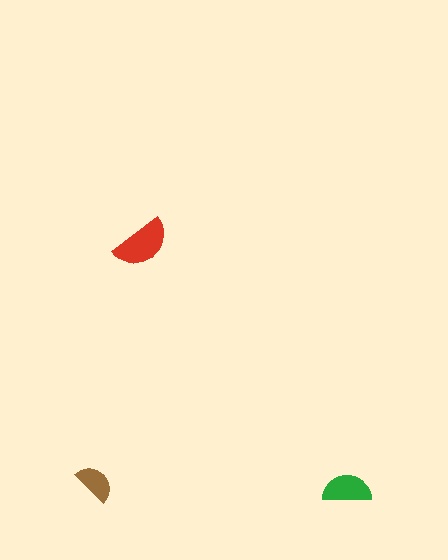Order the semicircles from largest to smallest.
the red one, the green one, the brown one.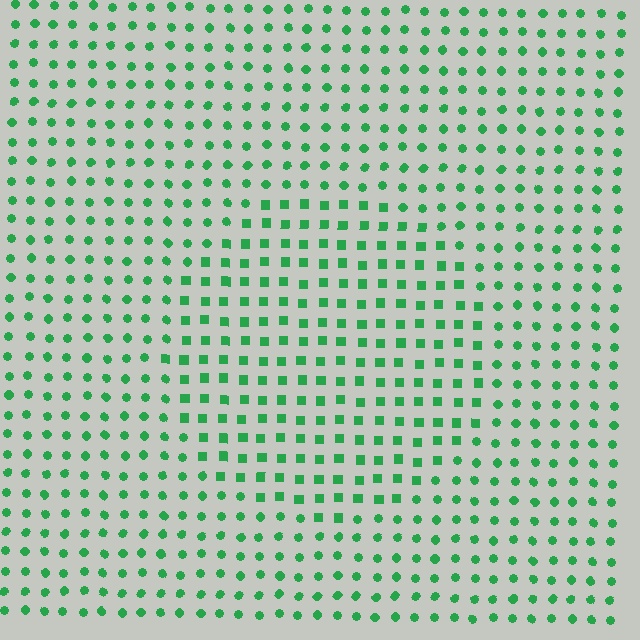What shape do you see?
I see a circle.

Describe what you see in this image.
The image is filled with small green elements arranged in a uniform grid. A circle-shaped region contains squares, while the surrounding area contains circles. The boundary is defined purely by the change in element shape.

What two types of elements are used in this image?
The image uses squares inside the circle region and circles outside it.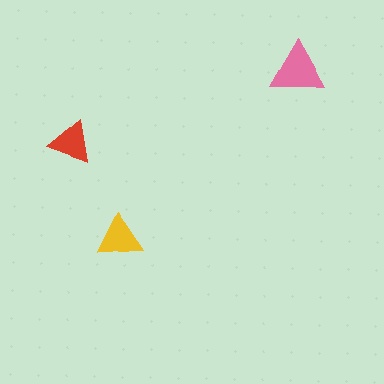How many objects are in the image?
There are 3 objects in the image.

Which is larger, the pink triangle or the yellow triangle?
The pink one.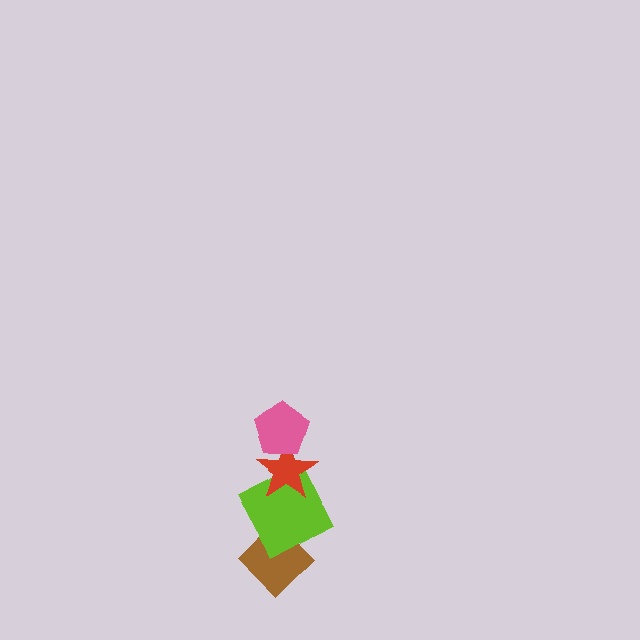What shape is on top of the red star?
The pink pentagon is on top of the red star.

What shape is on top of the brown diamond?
The lime square is on top of the brown diamond.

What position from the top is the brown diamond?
The brown diamond is 4th from the top.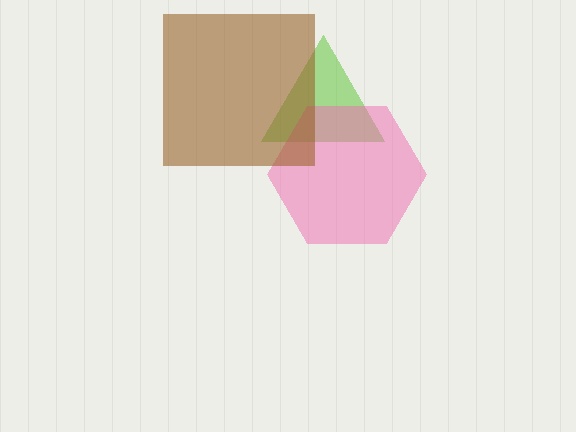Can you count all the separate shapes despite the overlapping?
Yes, there are 3 separate shapes.